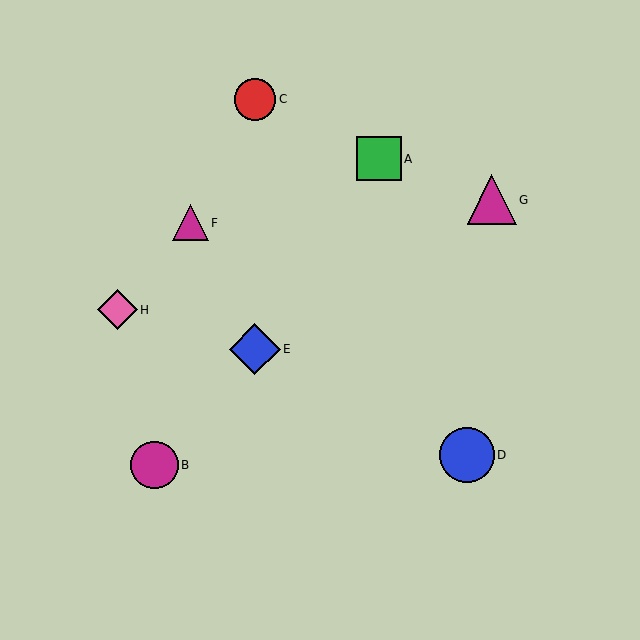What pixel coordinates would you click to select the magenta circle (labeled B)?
Click at (154, 465) to select the magenta circle B.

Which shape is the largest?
The blue circle (labeled D) is the largest.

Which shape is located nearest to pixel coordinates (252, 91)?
The red circle (labeled C) at (255, 99) is nearest to that location.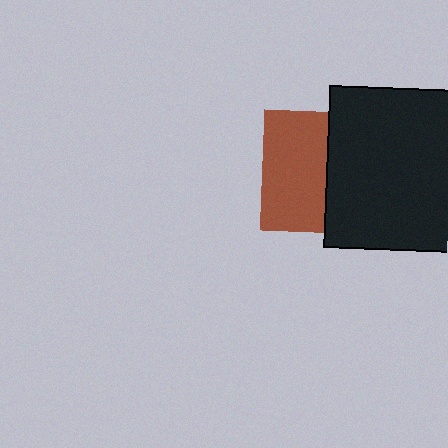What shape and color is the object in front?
The object in front is a black square.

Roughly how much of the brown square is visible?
About half of it is visible (roughly 52%).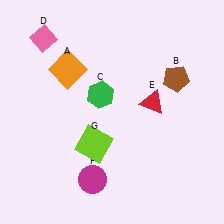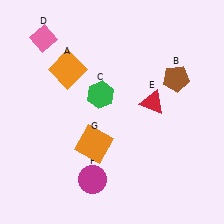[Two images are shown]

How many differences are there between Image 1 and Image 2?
There is 1 difference between the two images.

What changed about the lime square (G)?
In Image 1, G is lime. In Image 2, it changed to orange.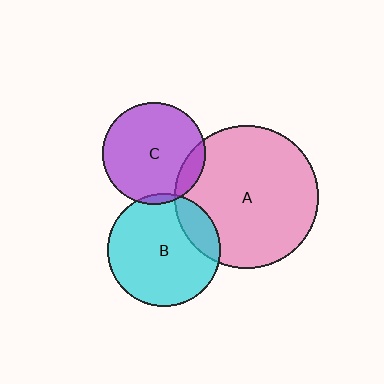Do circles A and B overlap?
Yes.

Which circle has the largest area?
Circle A (pink).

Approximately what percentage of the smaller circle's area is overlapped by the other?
Approximately 15%.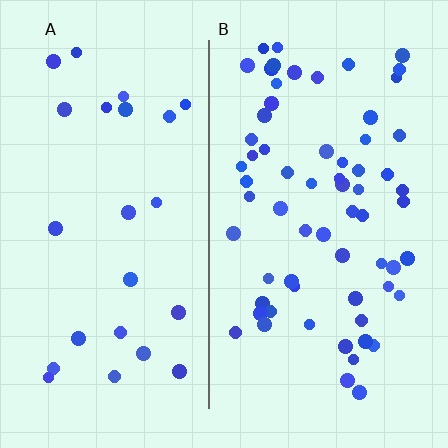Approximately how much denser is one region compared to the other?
Approximately 2.6× — region B over region A.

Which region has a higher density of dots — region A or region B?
B (the right).